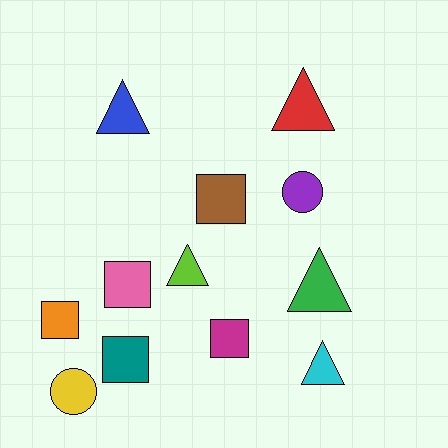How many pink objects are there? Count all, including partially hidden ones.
There is 1 pink object.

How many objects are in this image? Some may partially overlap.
There are 12 objects.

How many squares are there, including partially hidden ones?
There are 5 squares.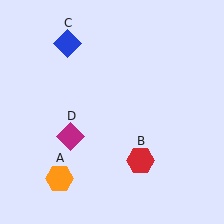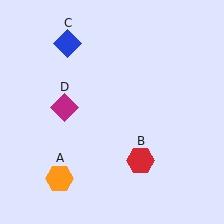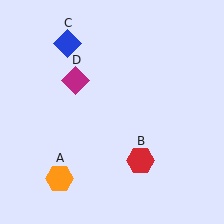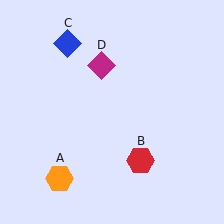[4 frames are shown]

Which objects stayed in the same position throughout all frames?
Orange hexagon (object A) and red hexagon (object B) and blue diamond (object C) remained stationary.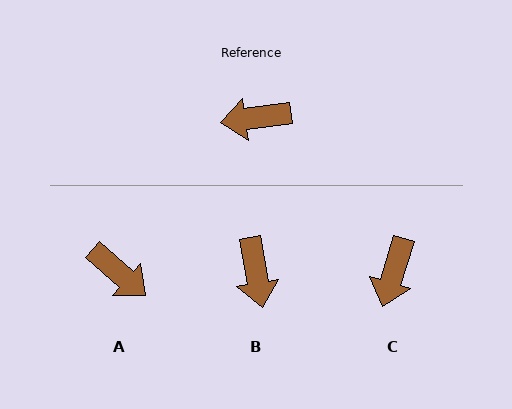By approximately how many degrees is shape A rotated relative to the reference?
Approximately 131 degrees counter-clockwise.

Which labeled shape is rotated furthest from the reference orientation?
A, about 131 degrees away.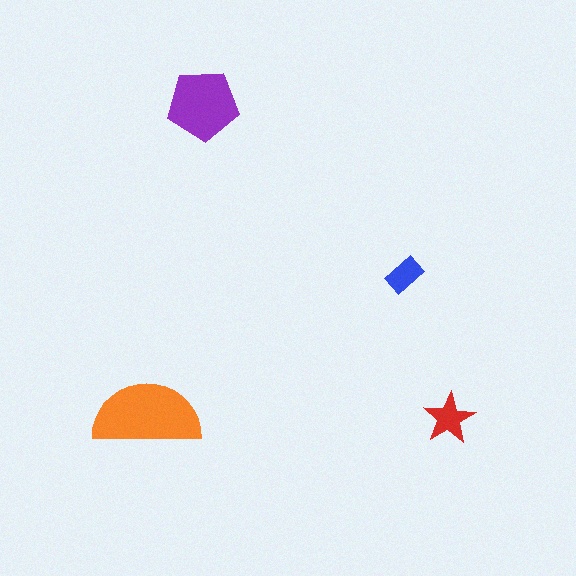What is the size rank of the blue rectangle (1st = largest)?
4th.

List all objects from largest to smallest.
The orange semicircle, the purple pentagon, the red star, the blue rectangle.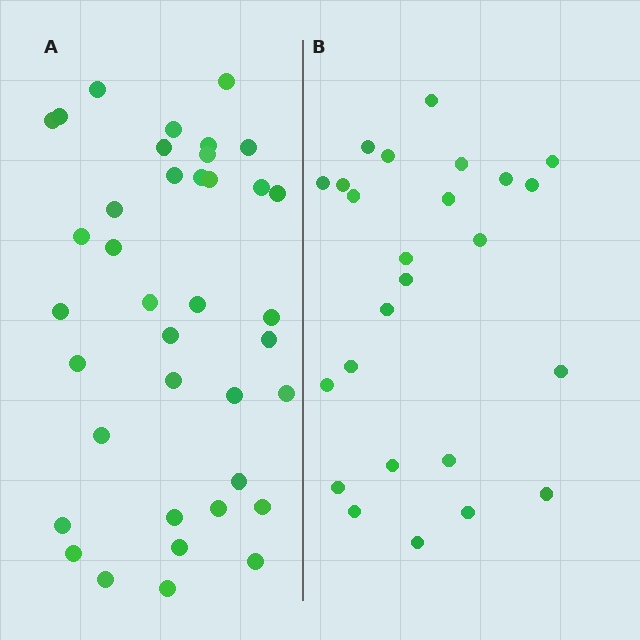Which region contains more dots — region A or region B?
Region A (the left region) has more dots.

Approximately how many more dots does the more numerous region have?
Region A has approximately 15 more dots than region B.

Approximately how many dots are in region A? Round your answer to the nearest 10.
About 40 dots. (The exact count is 38, which rounds to 40.)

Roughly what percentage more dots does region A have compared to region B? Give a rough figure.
About 50% more.